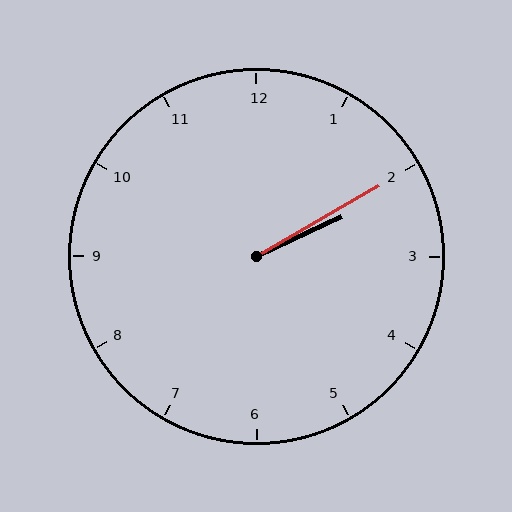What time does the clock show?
2:10.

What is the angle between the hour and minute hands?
Approximately 5 degrees.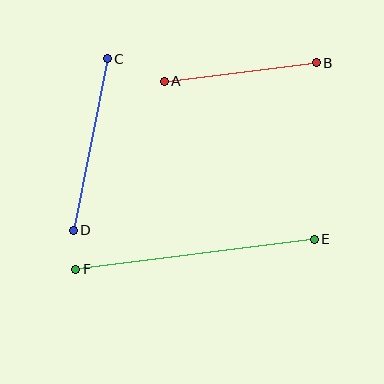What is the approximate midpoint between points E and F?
The midpoint is at approximately (195, 254) pixels.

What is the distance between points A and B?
The distance is approximately 153 pixels.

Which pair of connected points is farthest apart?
Points E and F are farthest apart.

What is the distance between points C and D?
The distance is approximately 175 pixels.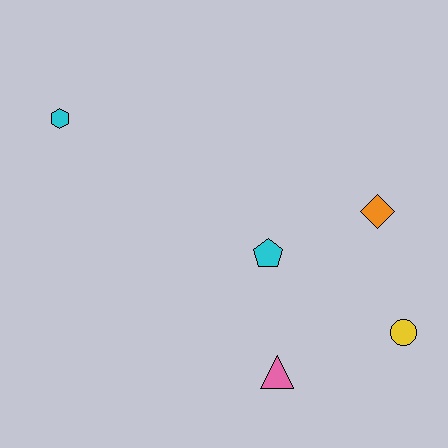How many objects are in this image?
There are 5 objects.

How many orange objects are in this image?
There is 1 orange object.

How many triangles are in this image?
There is 1 triangle.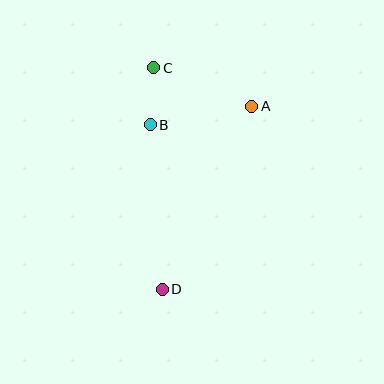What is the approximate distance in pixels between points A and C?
The distance between A and C is approximately 105 pixels.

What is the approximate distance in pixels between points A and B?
The distance between A and B is approximately 103 pixels.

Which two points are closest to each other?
Points B and C are closest to each other.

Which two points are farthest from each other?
Points C and D are farthest from each other.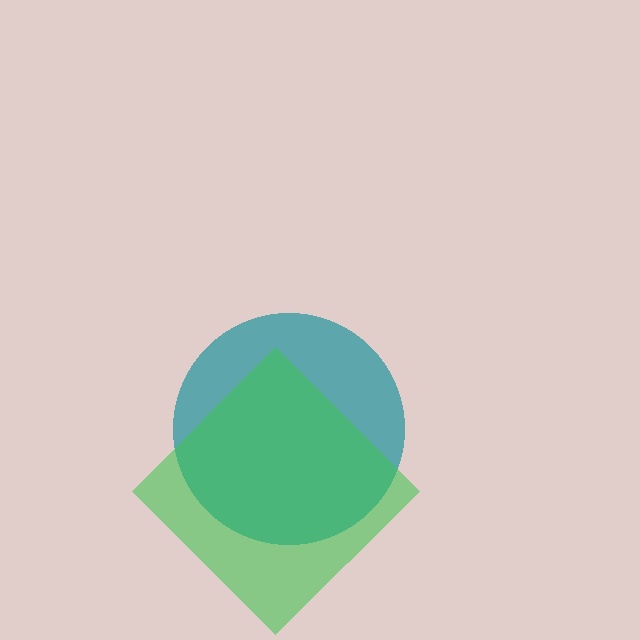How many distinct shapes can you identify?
There are 2 distinct shapes: a teal circle, a green diamond.